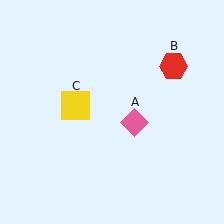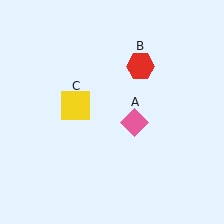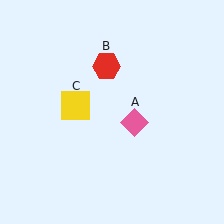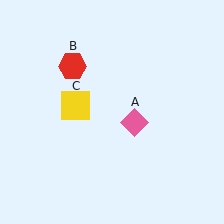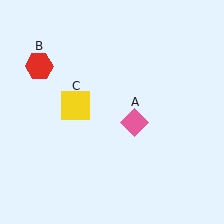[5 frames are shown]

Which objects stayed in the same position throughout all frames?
Pink diamond (object A) and yellow square (object C) remained stationary.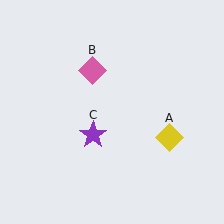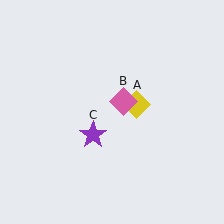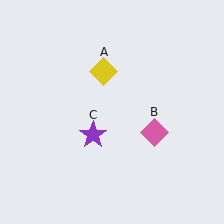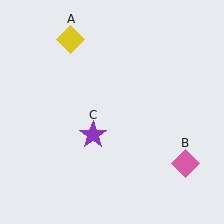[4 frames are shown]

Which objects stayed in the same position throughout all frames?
Purple star (object C) remained stationary.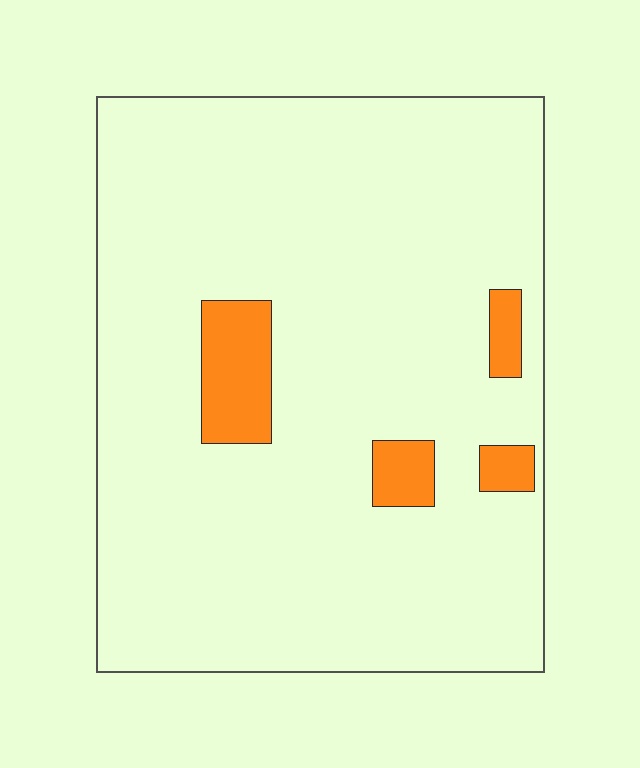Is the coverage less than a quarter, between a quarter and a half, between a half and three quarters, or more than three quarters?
Less than a quarter.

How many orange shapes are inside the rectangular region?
4.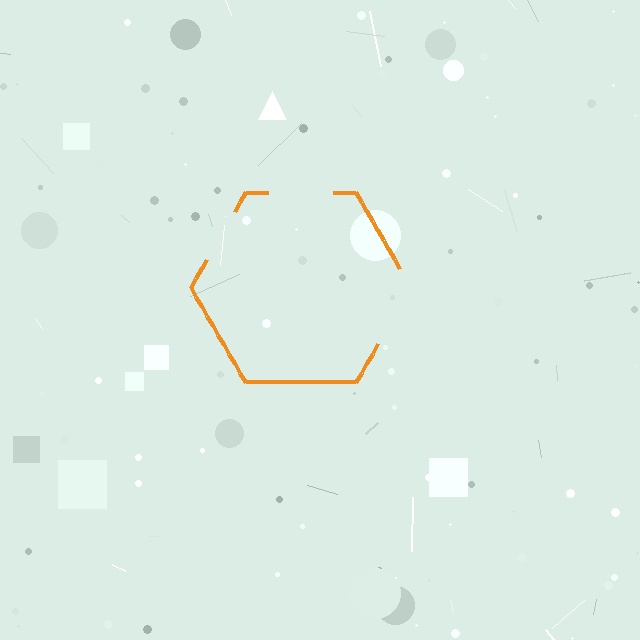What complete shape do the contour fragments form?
The contour fragments form a hexagon.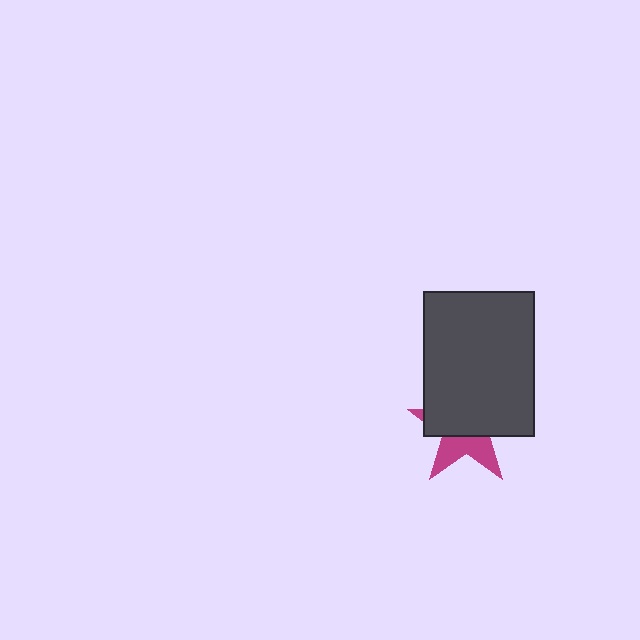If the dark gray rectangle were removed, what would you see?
You would see the complete magenta star.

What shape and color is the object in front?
The object in front is a dark gray rectangle.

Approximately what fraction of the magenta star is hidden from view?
Roughly 62% of the magenta star is hidden behind the dark gray rectangle.